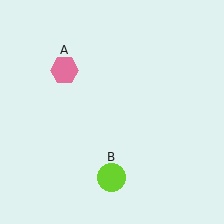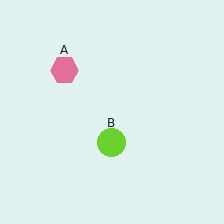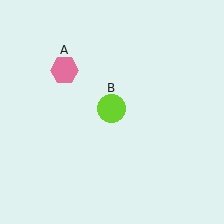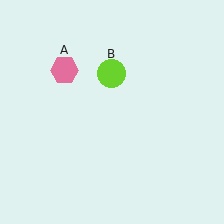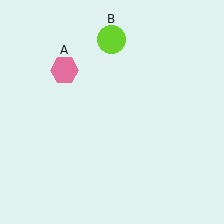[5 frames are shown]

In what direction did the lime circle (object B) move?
The lime circle (object B) moved up.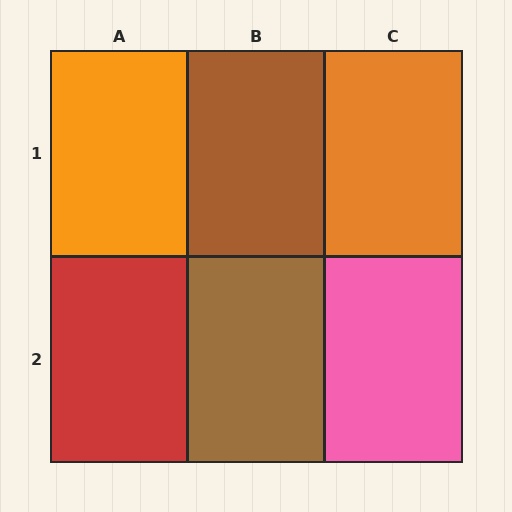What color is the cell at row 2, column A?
Red.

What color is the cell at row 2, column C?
Pink.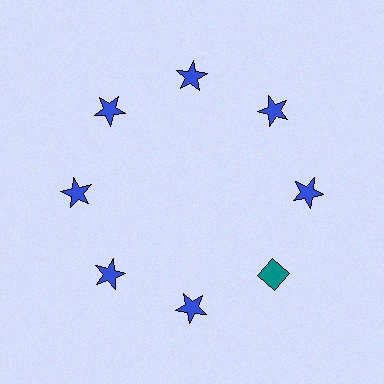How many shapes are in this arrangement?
There are 8 shapes arranged in a ring pattern.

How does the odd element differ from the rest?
It differs in both color (teal instead of blue) and shape (diamond instead of star).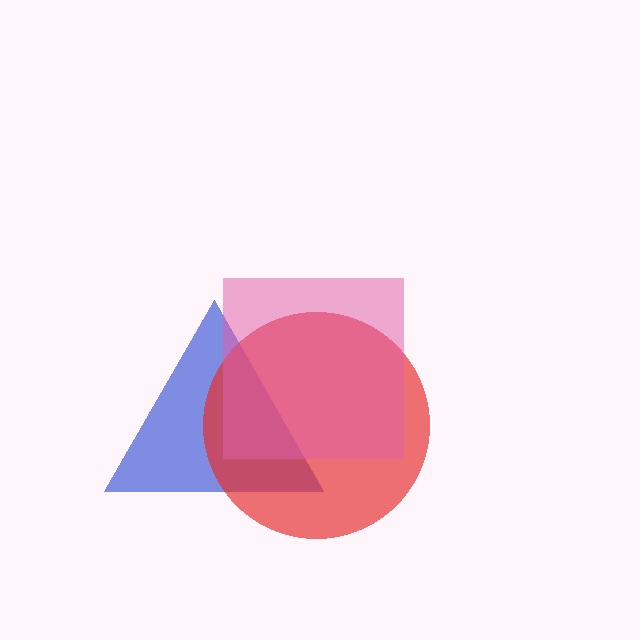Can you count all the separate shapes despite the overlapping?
Yes, there are 3 separate shapes.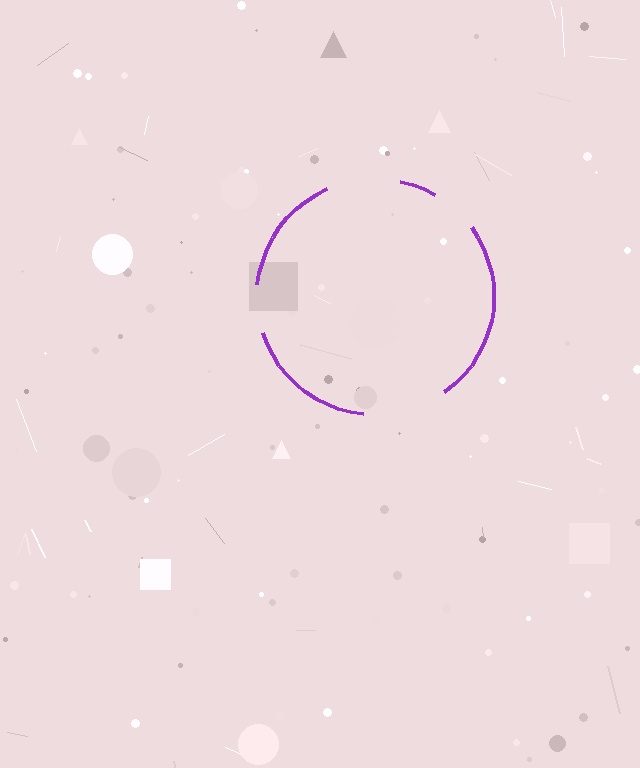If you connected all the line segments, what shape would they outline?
They would outline a circle.